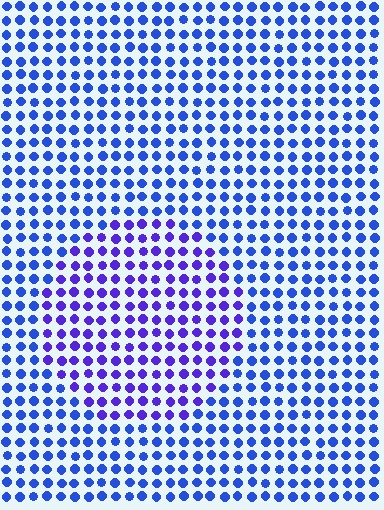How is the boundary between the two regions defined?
The boundary is defined purely by a slight shift in hue (about 30 degrees). Spacing, size, and orientation are identical on both sides.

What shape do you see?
I see a circle.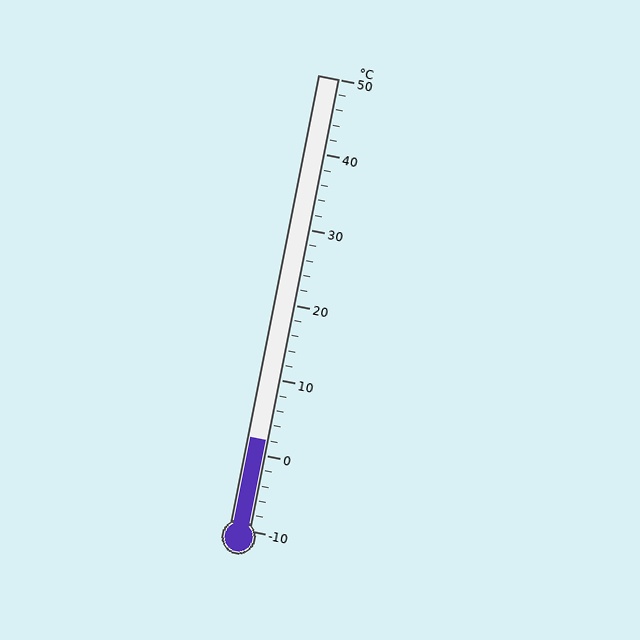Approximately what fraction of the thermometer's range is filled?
The thermometer is filled to approximately 20% of its range.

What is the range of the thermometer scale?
The thermometer scale ranges from -10°C to 50°C.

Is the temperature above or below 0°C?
The temperature is above 0°C.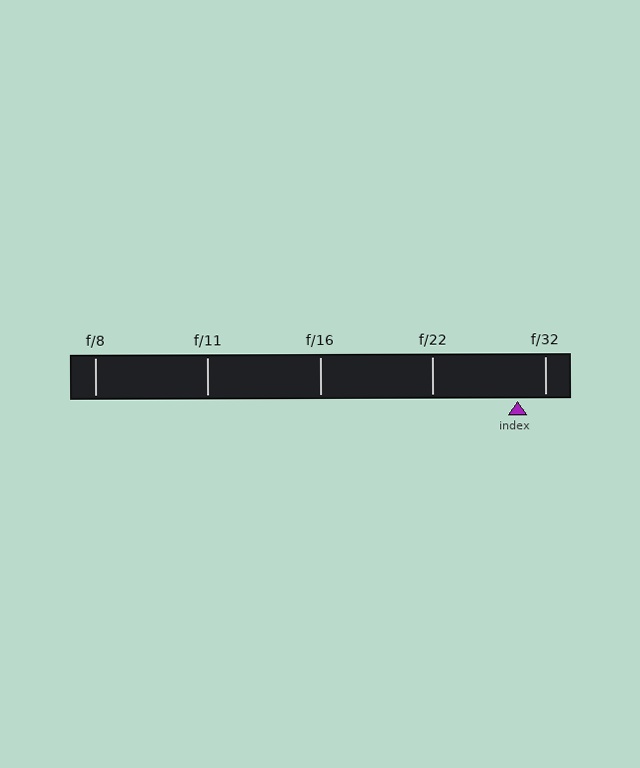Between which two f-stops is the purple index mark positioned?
The index mark is between f/22 and f/32.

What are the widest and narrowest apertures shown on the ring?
The widest aperture shown is f/8 and the narrowest is f/32.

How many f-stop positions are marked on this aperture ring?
There are 5 f-stop positions marked.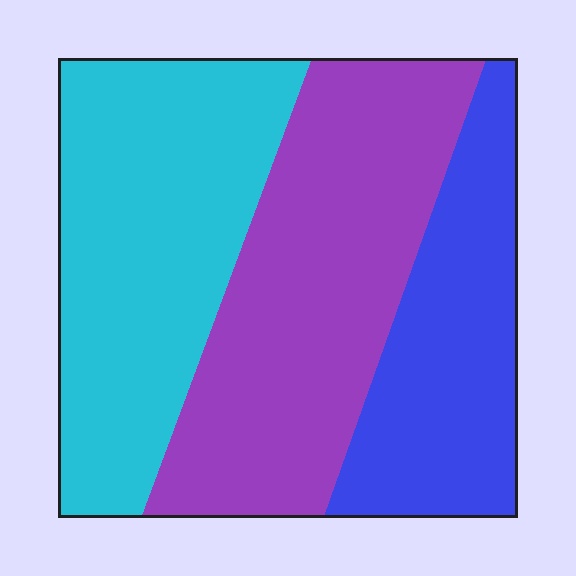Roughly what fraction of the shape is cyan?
Cyan covers 37% of the shape.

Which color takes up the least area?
Blue, at roughly 25%.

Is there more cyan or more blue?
Cyan.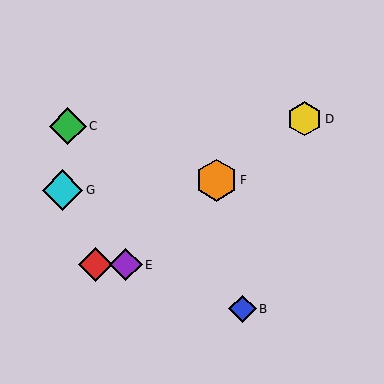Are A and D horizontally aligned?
No, A is at y≈265 and D is at y≈119.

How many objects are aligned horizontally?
2 objects (A, E) are aligned horizontally.